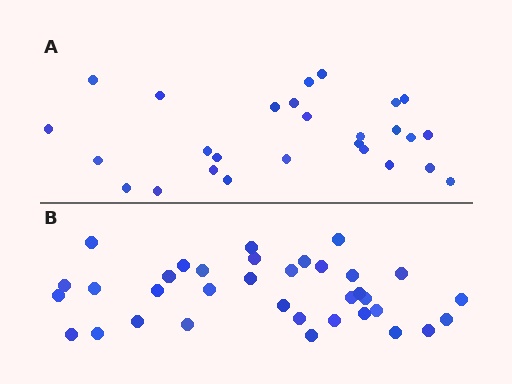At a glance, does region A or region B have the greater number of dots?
Region B (the bottom region) has more dots.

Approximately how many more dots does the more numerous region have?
Region B has roughly 8 or so more dots than region A.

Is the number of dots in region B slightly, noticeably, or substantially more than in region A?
Region B has noticeably more, but not dramatically so. The ratio is roughly 1.3 to 1.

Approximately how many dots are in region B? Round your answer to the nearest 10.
About 40 dots. (The exact count is 35, which rounds to 40.)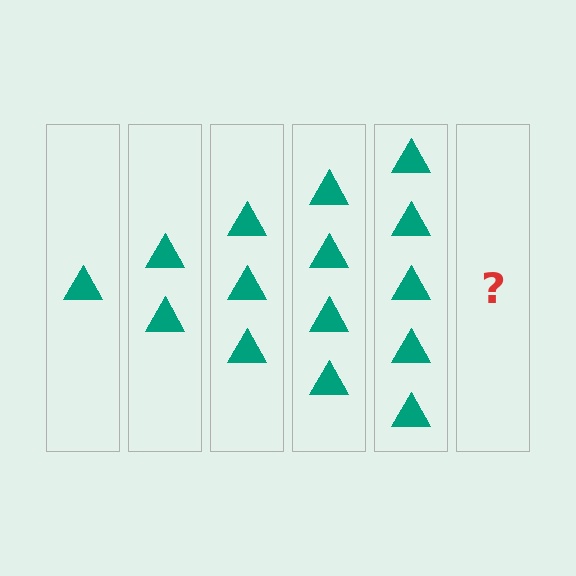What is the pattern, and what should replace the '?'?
The pattern is that each step adds one more triangle. The '?' should be 6 triangles.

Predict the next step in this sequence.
The next step is 6 triangles.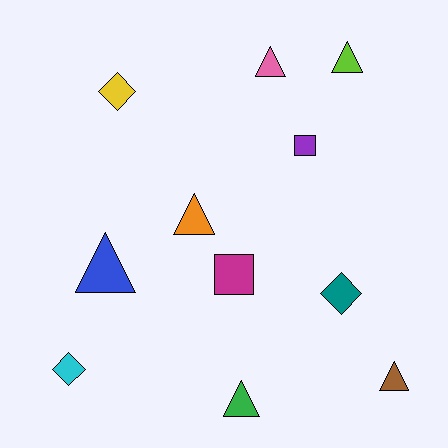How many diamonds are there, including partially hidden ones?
There are 3 diamonds.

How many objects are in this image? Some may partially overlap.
There are 11 objects.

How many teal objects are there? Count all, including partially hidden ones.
There is 1 teal object.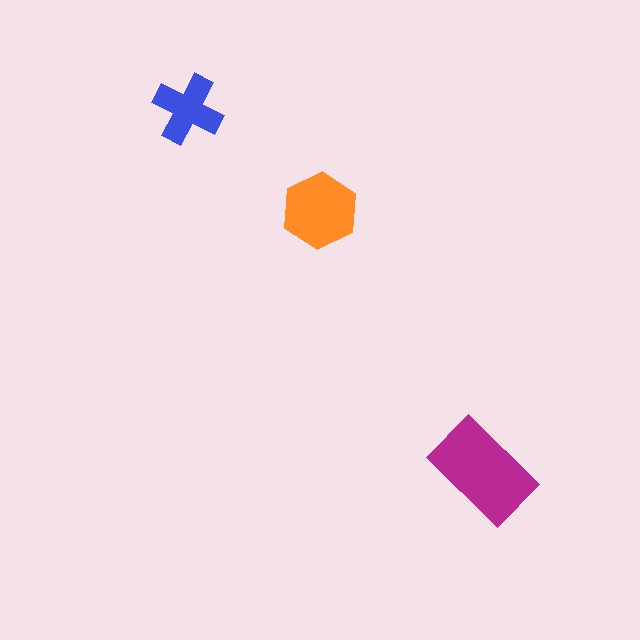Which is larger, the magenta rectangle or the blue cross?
The magenta rectangle.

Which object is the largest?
The magenta rectangle.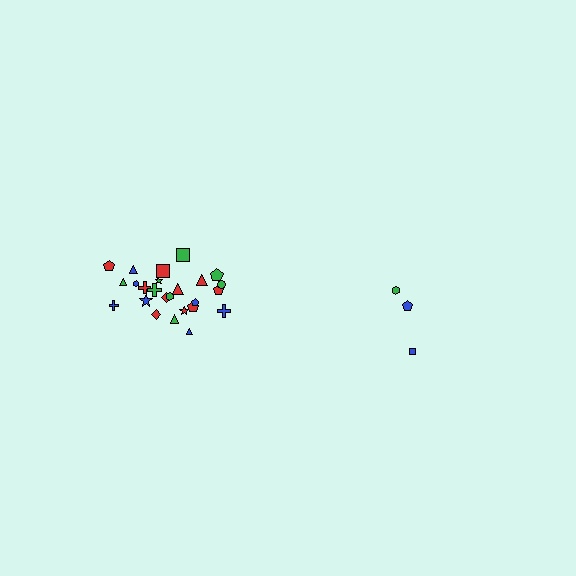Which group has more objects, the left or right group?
The left group.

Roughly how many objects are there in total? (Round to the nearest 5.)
Roughly 30 objects in total.